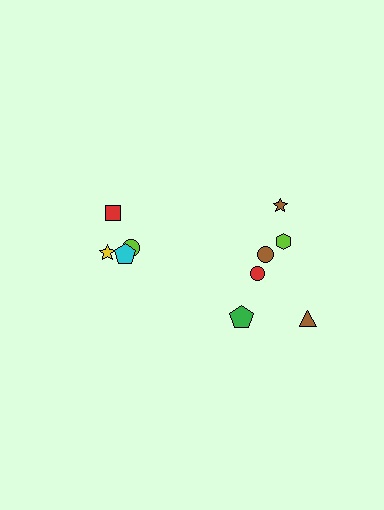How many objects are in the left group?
There are 4 objects.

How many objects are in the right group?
There are 6 objects.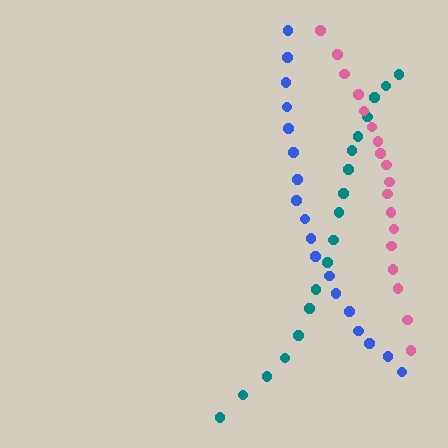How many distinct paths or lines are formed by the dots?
There are 3 distinct paths.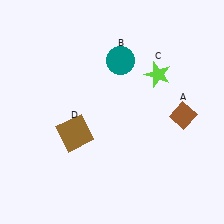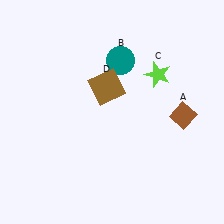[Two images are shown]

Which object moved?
The brown square (D) moved up.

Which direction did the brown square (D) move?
The brown square (D) moved up.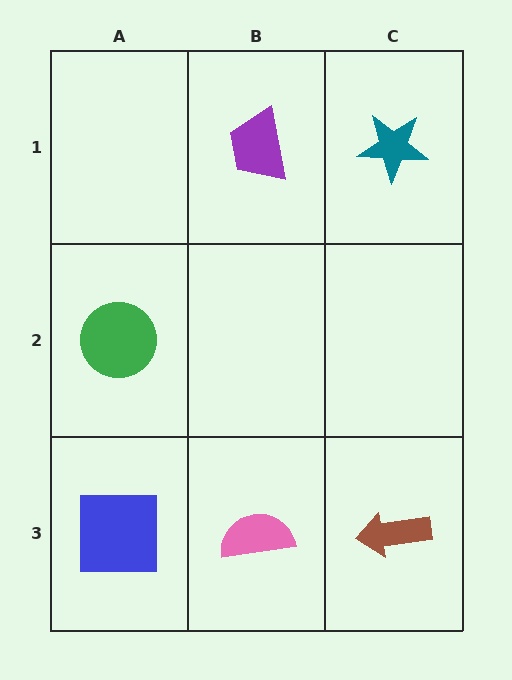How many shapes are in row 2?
1 shape.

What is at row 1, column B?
A purple trapezoid.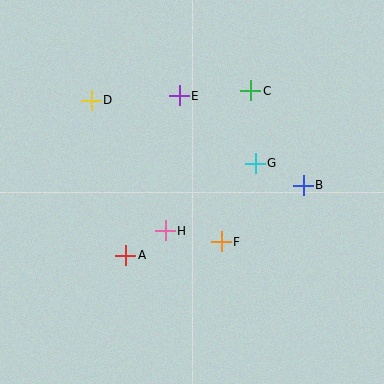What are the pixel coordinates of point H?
Point H is at (165, 231).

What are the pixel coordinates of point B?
Point B is at (303, 185).